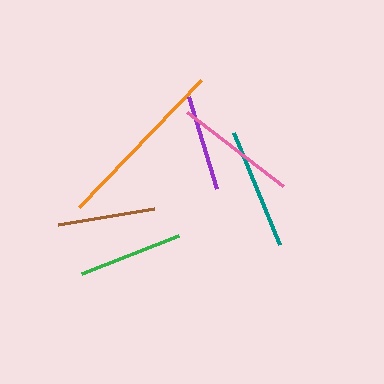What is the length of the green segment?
The green segment is approximately 105 pixels long.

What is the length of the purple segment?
The purple segment is approximately 96 pixels long.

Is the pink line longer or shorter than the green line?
The pink line is longer than the green line.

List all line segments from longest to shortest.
From longest to shortest: orange, pink, teal, green, brown, purple.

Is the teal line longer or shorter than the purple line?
The teal line is longer than the purple line.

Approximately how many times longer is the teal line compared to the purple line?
The teal line is approximately 1.3 times the length of the purple line.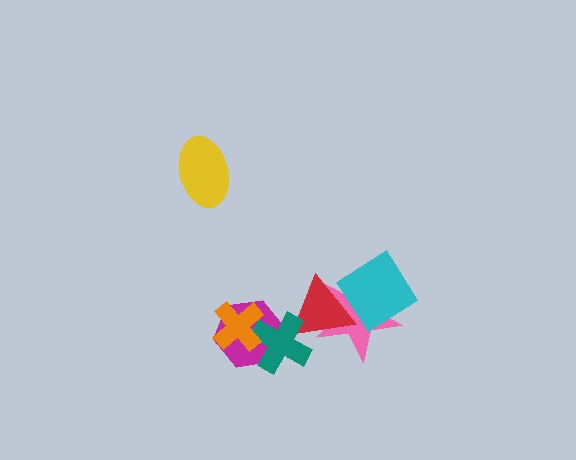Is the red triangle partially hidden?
Yes, it is partially covered by another shape.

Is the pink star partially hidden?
Yes, it is partially covered by another shape.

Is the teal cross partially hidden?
Yes, it is partially covered by another shape.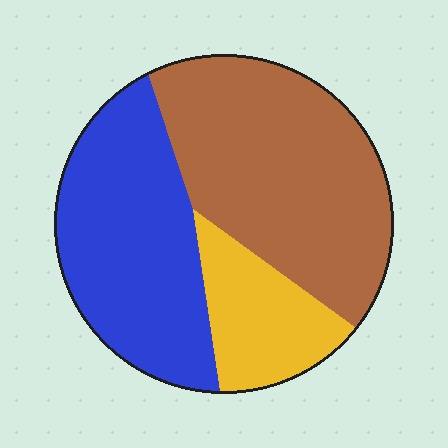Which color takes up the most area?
Brown, at roughly 45%.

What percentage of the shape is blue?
Blue takes up between a quarter and a half of the shape.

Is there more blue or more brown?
Brown.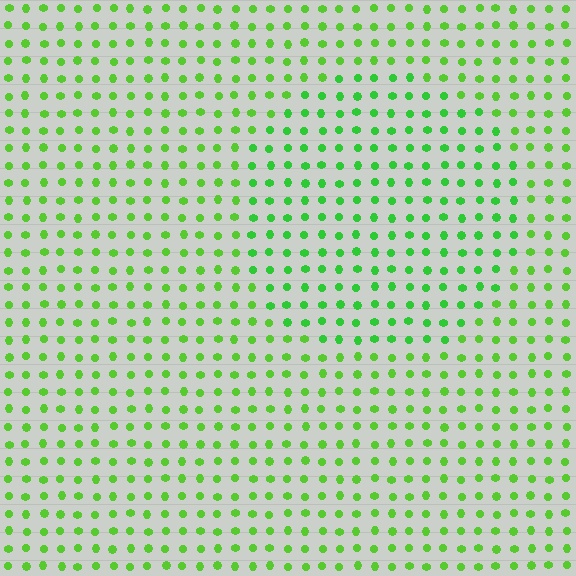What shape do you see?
I see a circle.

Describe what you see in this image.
The image is filled with small lime elements in a uniform arrangement. A circle-shaped region is visible where the elements are tinted to a slightly different hue, forming a subtle color boundary.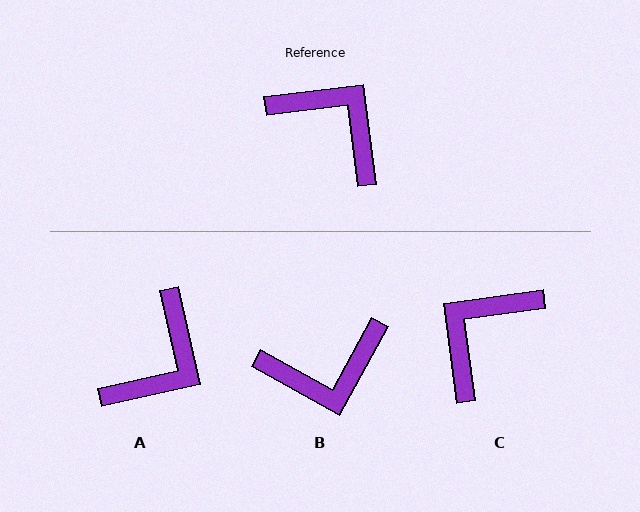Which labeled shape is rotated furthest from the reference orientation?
B, about 126 degrees away.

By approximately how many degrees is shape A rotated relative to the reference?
Approximately 84 degrees clockwise.